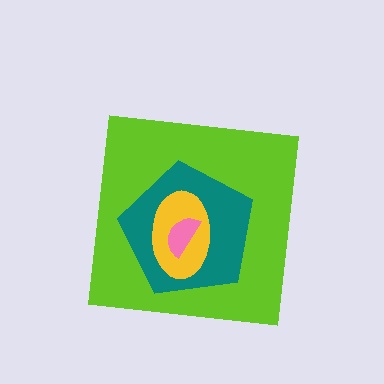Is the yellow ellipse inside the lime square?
Yes.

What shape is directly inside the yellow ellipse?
The pink semicircle.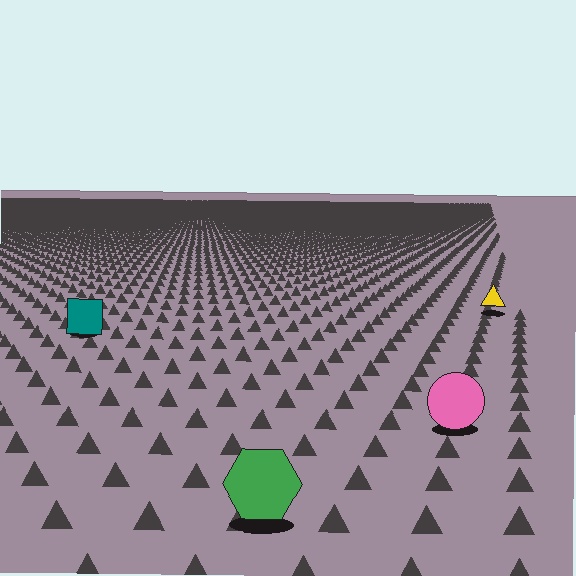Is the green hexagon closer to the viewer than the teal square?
Yes. The green hexagon is closer — you can tell from the texture gradient: the ground texture is coarser near it.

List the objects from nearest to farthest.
From nearest to farthest: the green hexagon, the pink circle, the teal square, the yellow triangle.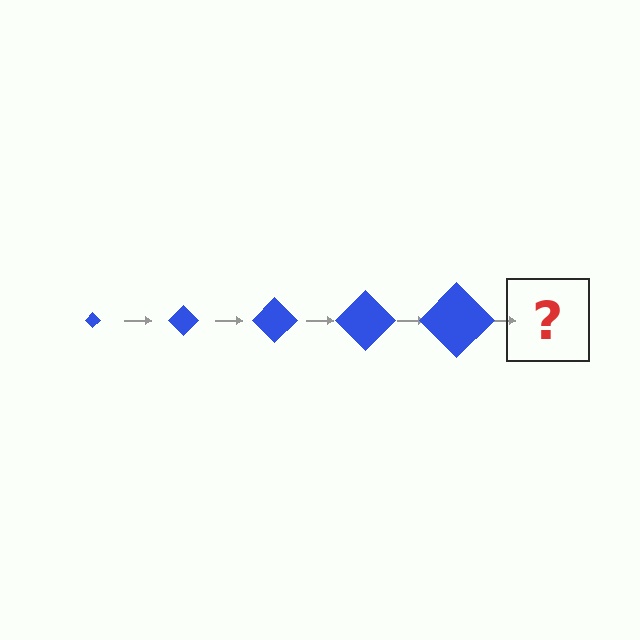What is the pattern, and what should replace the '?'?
The pattern is that the diamond gets progressively larger each step. The '?' should be a blue diamond, larger than the previous one.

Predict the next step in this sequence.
The next step is a blue diamond, larger than the previous one.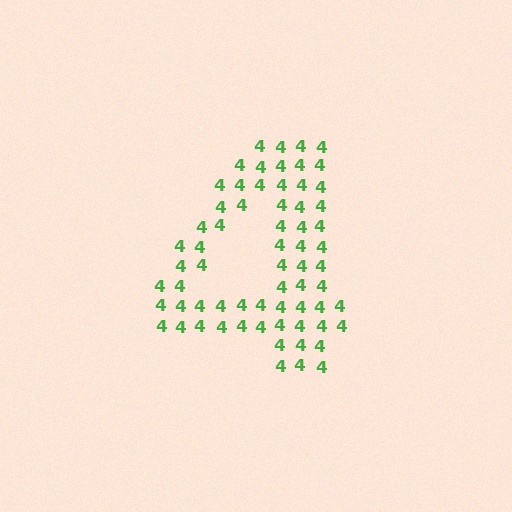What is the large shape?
The large shape is the digit 4.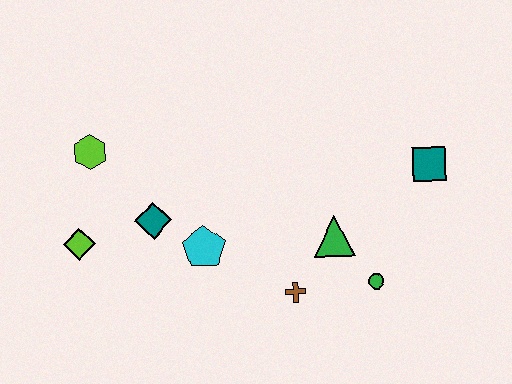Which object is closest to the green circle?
The green triangle is closest to the green circle.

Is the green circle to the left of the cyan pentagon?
No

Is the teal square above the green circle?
Yes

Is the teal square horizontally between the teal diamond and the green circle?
No